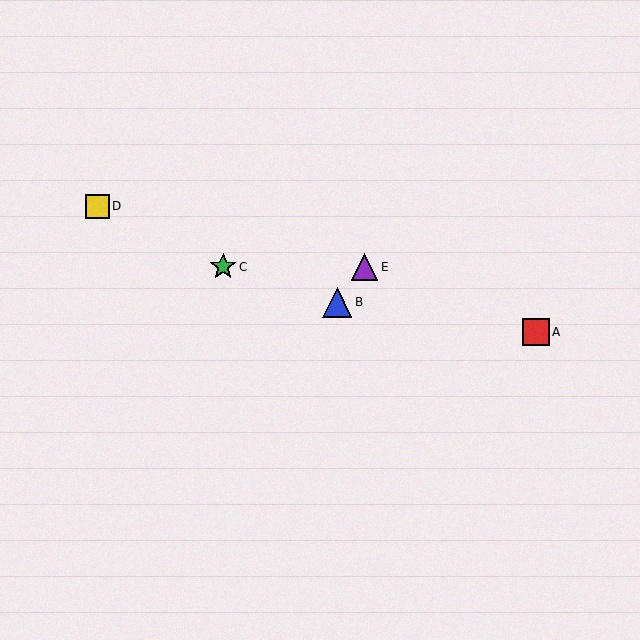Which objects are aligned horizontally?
Objects C, E are aligned horizontally.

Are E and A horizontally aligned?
No, E is at y≈267 and A is at y≈332.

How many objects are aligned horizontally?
2 objects (C, E) are aligned horizontally.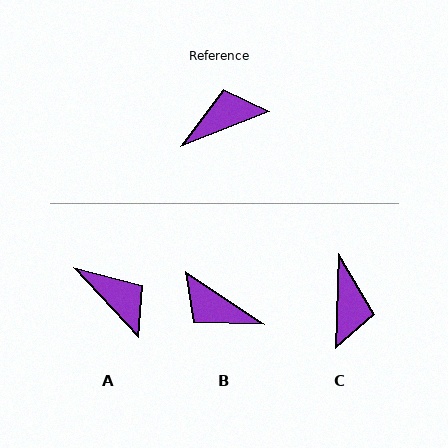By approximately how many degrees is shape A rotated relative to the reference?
Approximately 68 degrees clockwise.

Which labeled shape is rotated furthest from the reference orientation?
B, about 124 degrees away.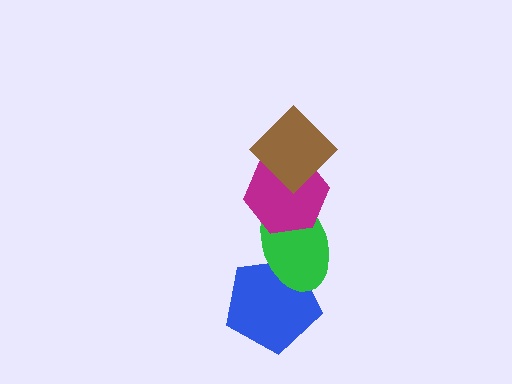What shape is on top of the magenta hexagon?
The brown diamond is on top of the magenta hexagon.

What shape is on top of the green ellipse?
The magenta hexagon is on top of the green ellipse.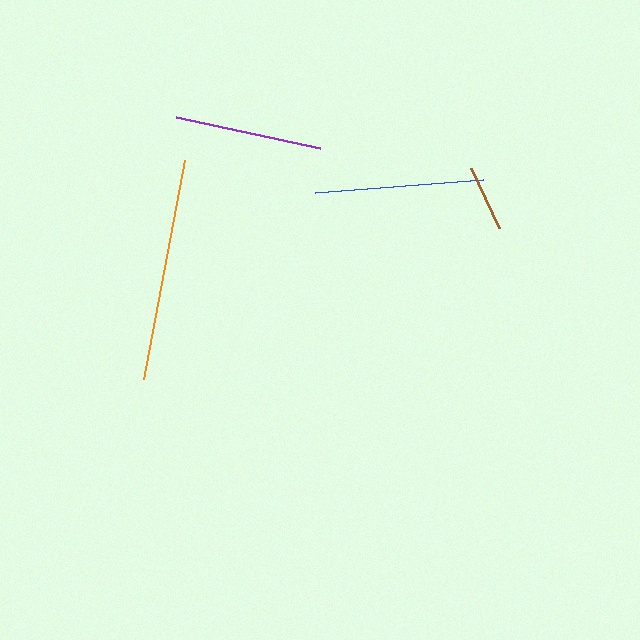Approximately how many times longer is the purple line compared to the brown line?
The purple line is approximately 2.2 times the length of the brown line.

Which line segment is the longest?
The orange line is the longest at approximately 223 pixels.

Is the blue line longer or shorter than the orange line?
The orange line is longer than the blue line.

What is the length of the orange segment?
The orange segment is approximately 223 pixels long.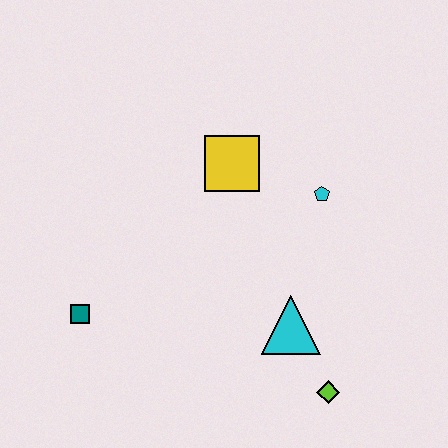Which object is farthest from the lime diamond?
The teal square is farthest from the lime diamond.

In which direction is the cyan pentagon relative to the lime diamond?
The cyan pentagon is above the lime diamond.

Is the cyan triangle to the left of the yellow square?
No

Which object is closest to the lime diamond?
The cyan triangle is closest to the lime diamond.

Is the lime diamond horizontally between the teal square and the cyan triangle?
No